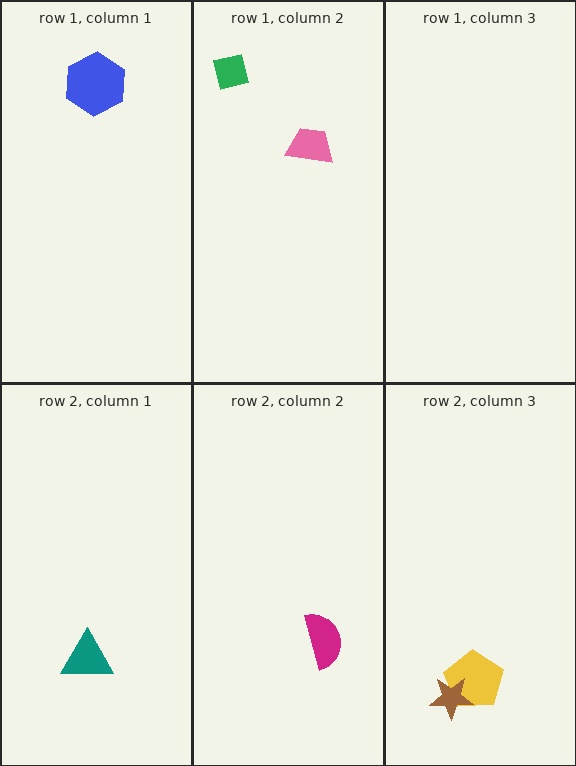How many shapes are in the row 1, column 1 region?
1.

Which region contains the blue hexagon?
The row 1, column 1 region.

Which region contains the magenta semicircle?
The row 2, column 2 region.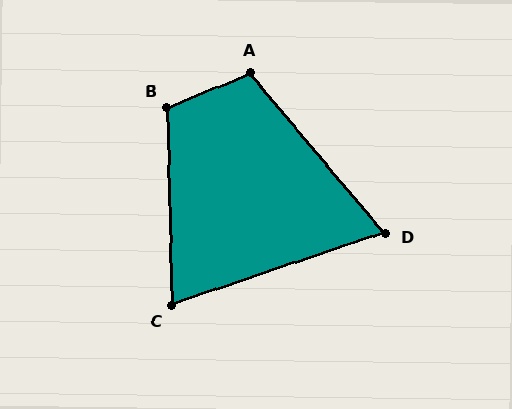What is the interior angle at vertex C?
Approximately 73 degrees (acute).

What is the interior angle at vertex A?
Approximately 107 degrees (obtuse).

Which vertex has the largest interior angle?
B, at approximately 111 degrees.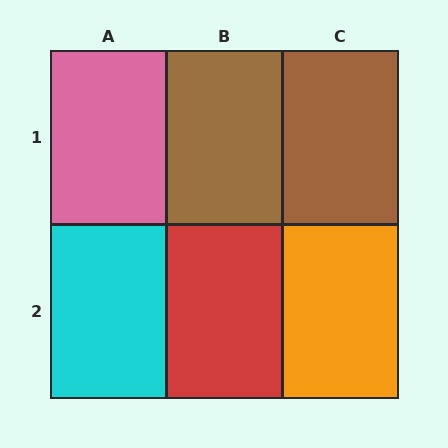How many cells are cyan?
1 cell is cyan.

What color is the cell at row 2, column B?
Red.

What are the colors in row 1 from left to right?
Pink, brown, brown.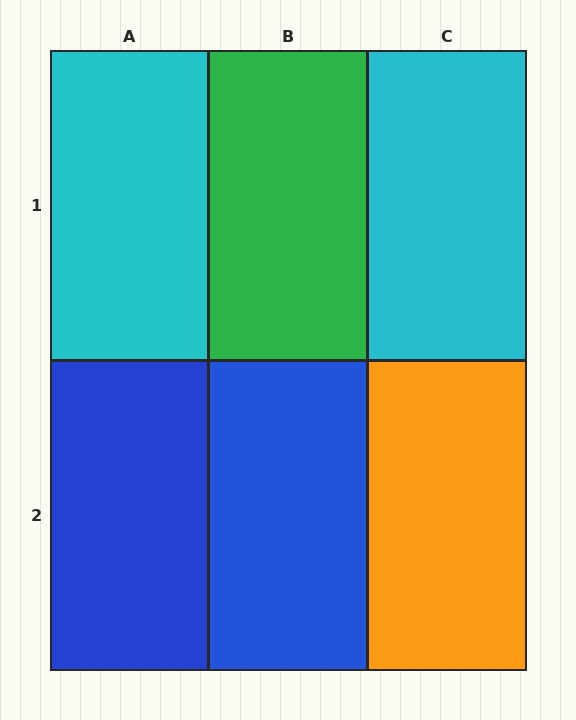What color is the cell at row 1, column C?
Cyan.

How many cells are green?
1 cell is green.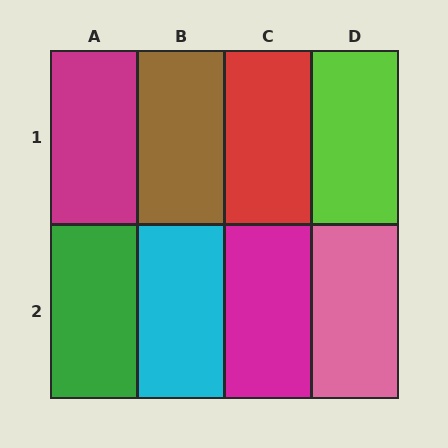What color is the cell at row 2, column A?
Green.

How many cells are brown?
1 cell is brown.